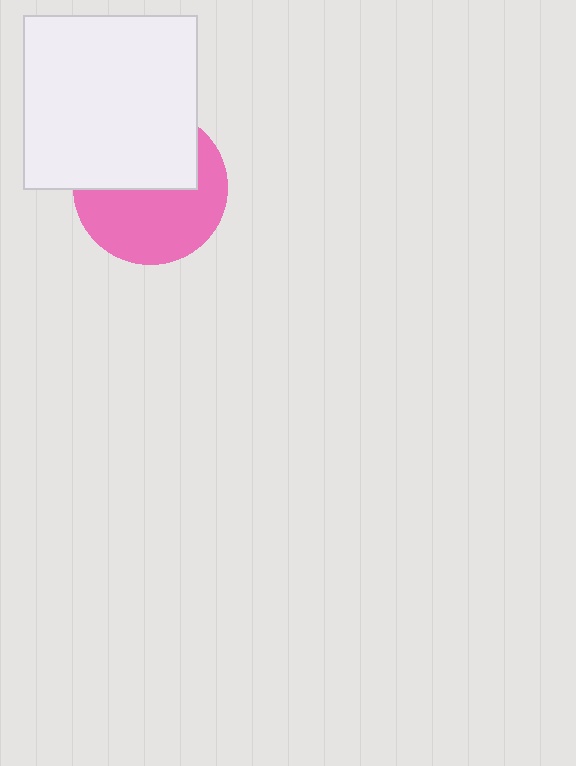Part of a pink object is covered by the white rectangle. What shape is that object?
It is a circle.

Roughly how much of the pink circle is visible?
About half of it is visible (roughly 56%).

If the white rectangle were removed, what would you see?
You would see the complete pink circle.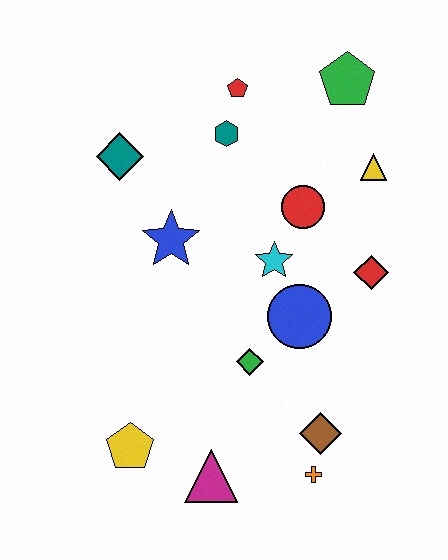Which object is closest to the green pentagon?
The yellow triangle is closest to the green pentagon.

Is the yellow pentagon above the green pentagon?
No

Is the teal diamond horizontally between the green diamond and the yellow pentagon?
No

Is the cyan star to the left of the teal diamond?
No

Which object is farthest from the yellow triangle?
The yellow pentagon is farthest from the yellow triangle.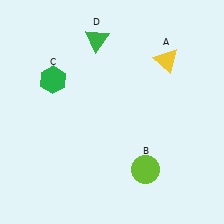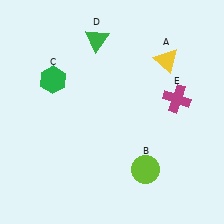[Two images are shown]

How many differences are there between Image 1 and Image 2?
There is 1 difference between the two images.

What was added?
A magenta cross (E) was added in Image 2.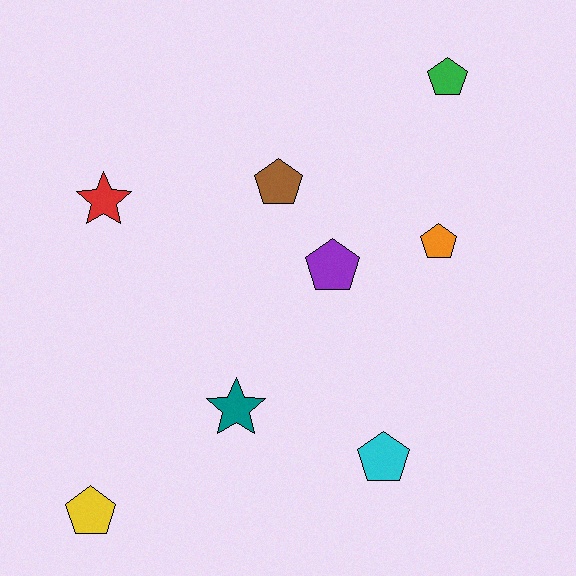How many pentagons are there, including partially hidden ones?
There are 6 pentagons.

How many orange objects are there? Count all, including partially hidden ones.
There is 1 orange object.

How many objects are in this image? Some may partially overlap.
There are 8 objects.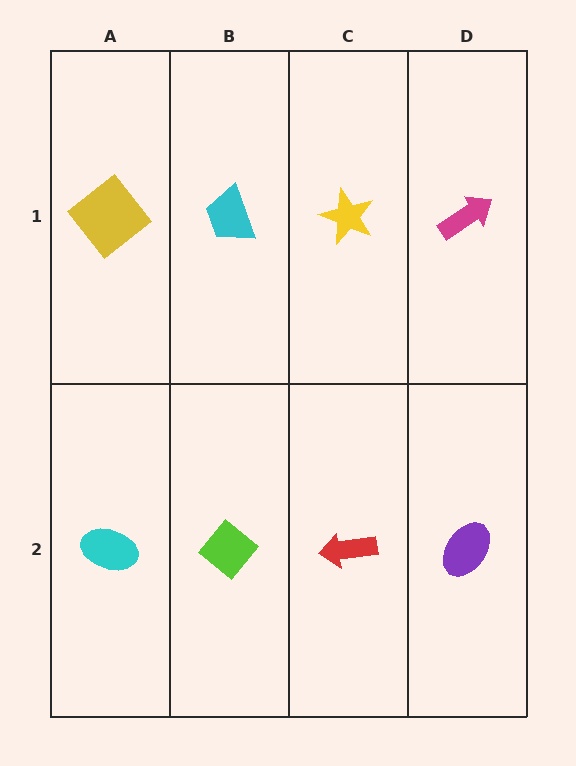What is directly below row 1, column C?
A red arrow.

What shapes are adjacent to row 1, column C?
A red arrow (row 2, column C), a cyan trapezoid (row 1, column B), a magenta arrow (row 1, column D).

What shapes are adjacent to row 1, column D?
A purple ellipse (row 2, column D), a yellow star (row 1, column C).